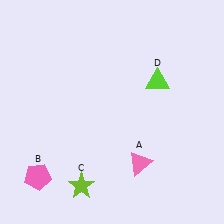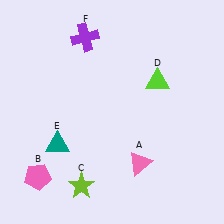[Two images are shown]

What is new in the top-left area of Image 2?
A purple cross (F) was added in the top-left area of Image 2.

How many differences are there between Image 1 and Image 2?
There are 2 differences between the two images.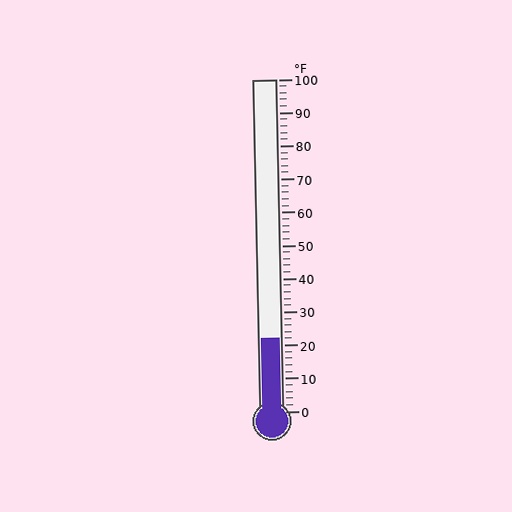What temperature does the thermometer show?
The thermometer shows approximately 22°F.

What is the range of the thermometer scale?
The thermometer scale ranges from 0°F to 100°F.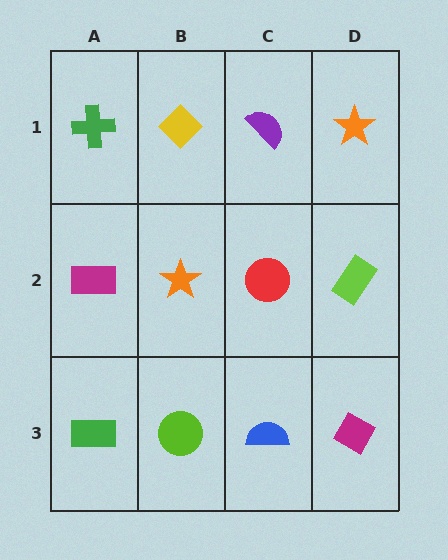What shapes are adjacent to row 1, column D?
A lime rectangle (row 2, column D), a purple semicircle (row 1, column C).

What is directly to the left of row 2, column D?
A red circle.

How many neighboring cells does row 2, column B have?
4.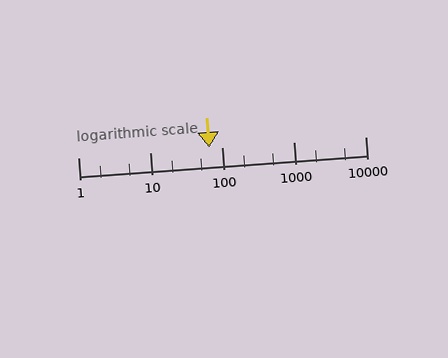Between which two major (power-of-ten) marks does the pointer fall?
The pointer is between 10 and 100.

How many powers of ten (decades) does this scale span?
The scale spans 4 decades, from 1 to 10000.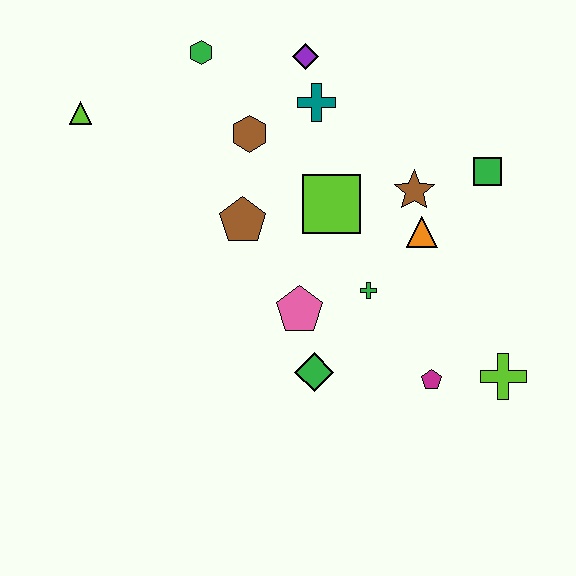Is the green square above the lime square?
Yes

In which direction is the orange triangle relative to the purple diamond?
The orange triangle is below the purple diamond.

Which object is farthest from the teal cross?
The lime cross is farthest from the teal cross.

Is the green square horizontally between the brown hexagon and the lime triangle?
No